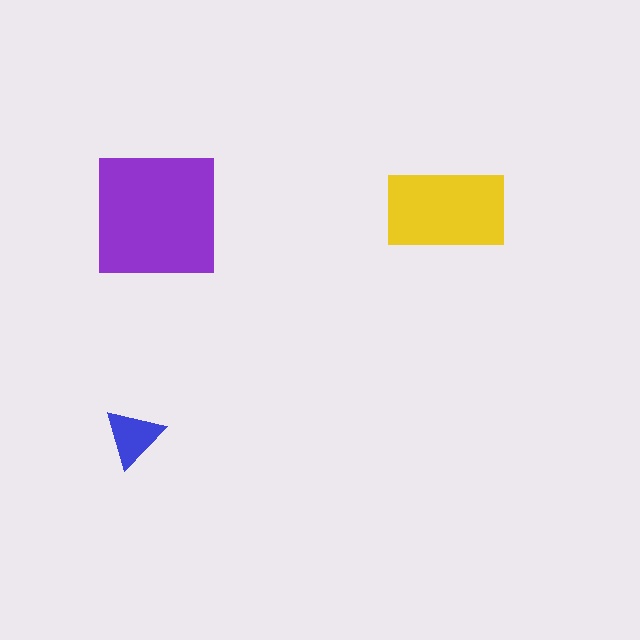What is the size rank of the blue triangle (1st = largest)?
3rd.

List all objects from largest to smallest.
The purple square, the yellow rectangle, the blue triangle.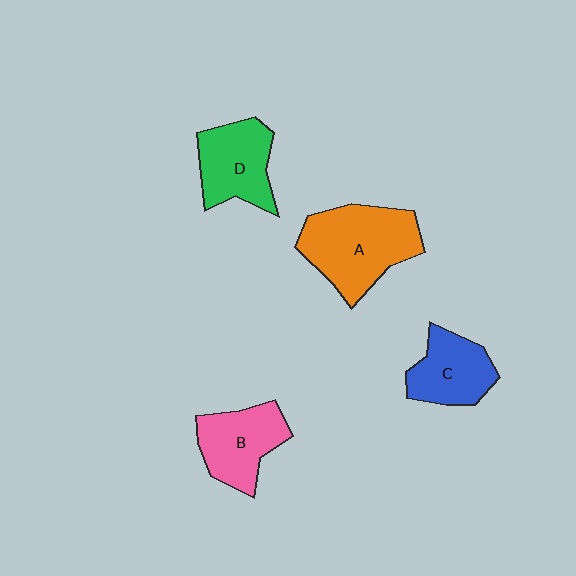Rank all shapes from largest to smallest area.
From largest to smallest: A (orange), D (green), B (pink), C (blue).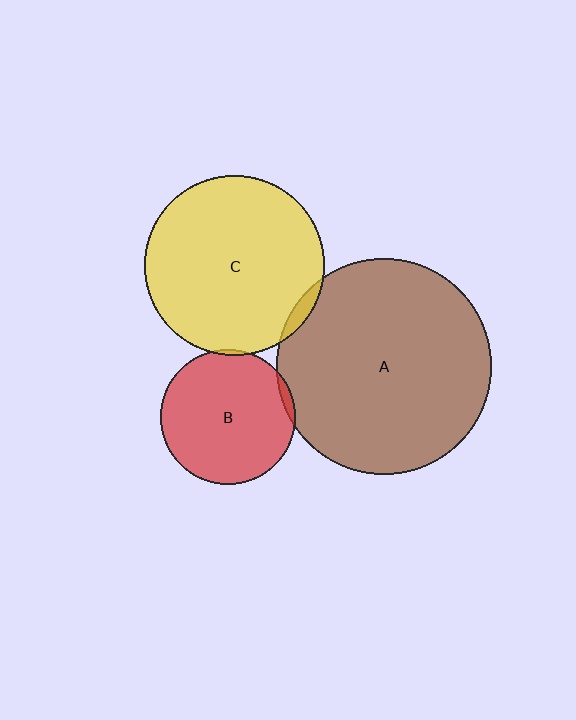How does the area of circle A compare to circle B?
Approximately 2.6 times.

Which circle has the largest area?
Circle A (brown).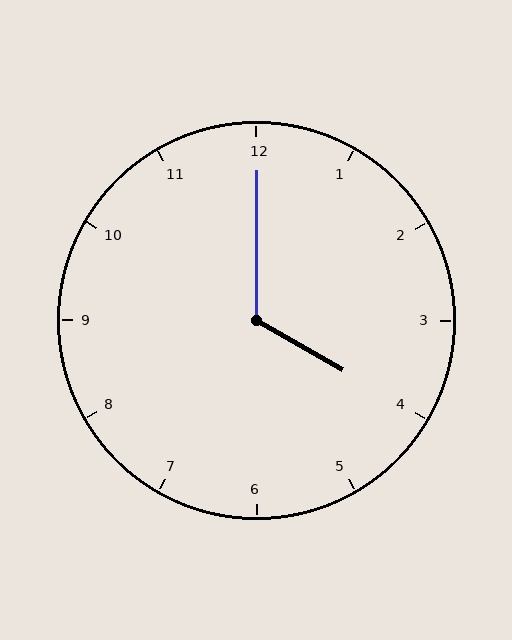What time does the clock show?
4:00.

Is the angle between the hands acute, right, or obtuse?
It is obtuse.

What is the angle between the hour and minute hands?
Approximately 120 degrees.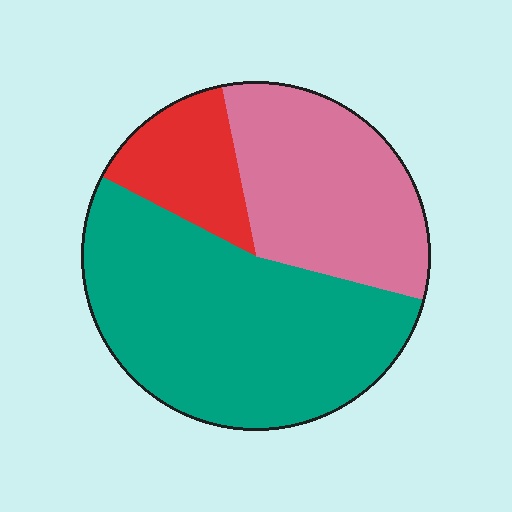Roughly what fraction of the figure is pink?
Pink takes up between a sixth and a third of the figure.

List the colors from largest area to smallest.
From largest to smallest: teal, pink, red.